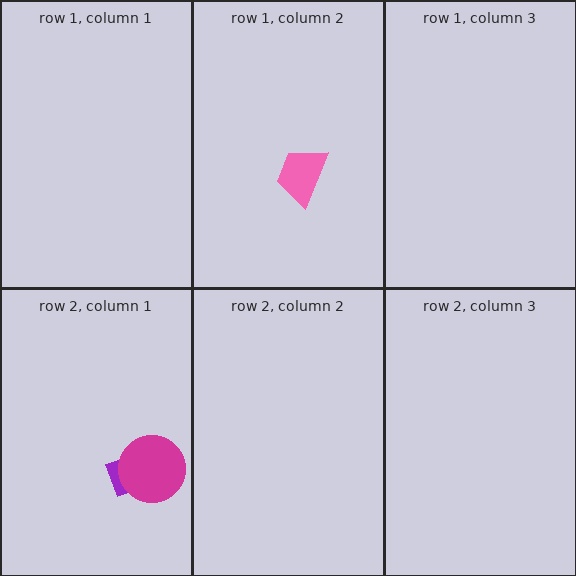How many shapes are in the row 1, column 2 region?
1.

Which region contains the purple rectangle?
The row 2, column 1 region.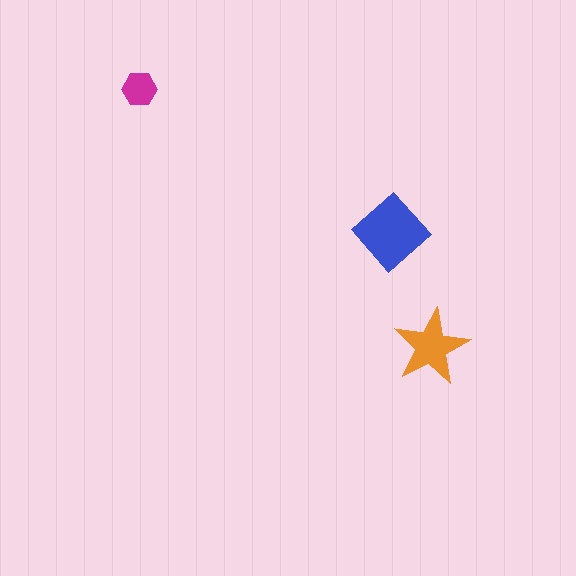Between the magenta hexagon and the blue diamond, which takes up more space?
The blue diamond.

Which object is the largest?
The blue diamond.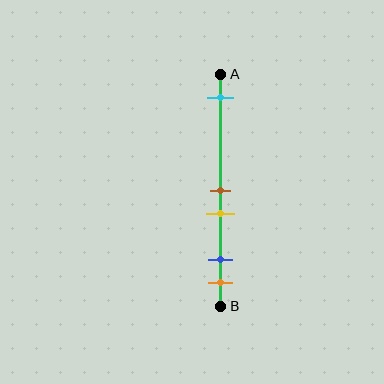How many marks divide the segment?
There are 5 marks dividing the segment.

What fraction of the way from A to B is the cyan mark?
The cyan mark is approximately 10% (0.1) of the way from A to B.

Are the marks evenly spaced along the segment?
No, the marks are not evenly spaced.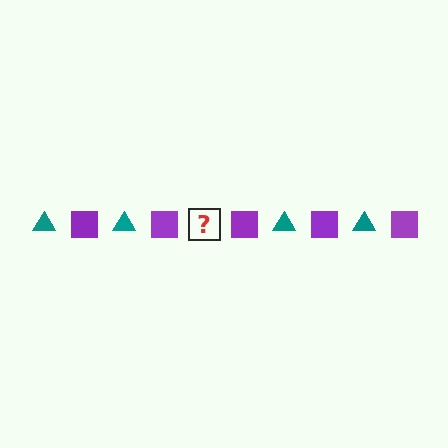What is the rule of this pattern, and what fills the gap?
The rule is that the pattern alternates between teal triangle and purple square. The gap should be filled with a teal triangle.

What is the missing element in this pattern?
The missing element is a teal triangle.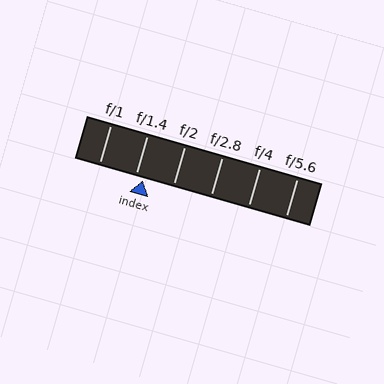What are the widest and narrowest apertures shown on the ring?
The widest aperture shown is f/1 and the narrowest is f/5.6.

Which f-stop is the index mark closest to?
The index mark is closest to f/1.4.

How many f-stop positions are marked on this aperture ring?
There are 6 f-stop positions marked.